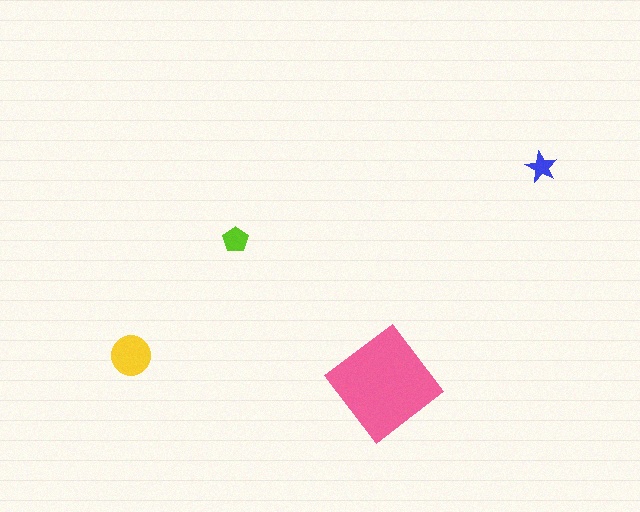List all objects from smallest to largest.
The blue star, the lime pentagon, the yellow circle, the pink diamond.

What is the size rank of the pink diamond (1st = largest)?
1st.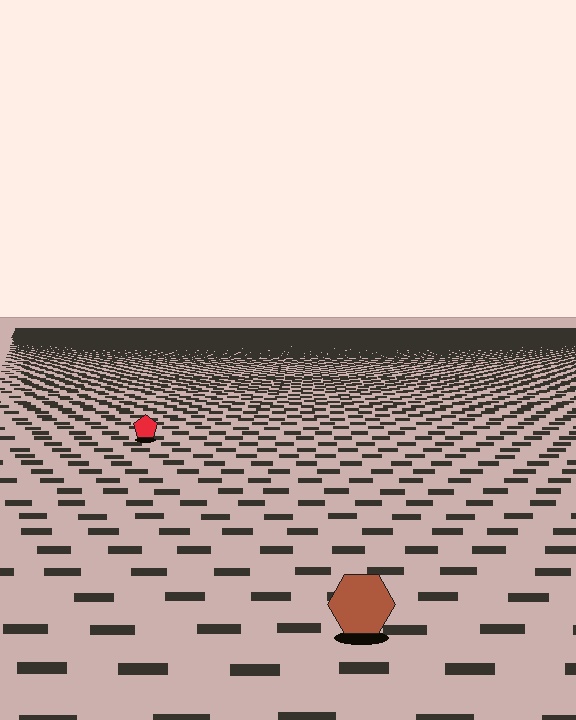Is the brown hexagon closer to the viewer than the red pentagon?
Yes. The brown hexagon is closer — you can tell from the texture gradient: the ground texture is coarser near it.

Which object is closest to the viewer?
The brown hexagon is closest. The texture marks near it are larger and more spread out.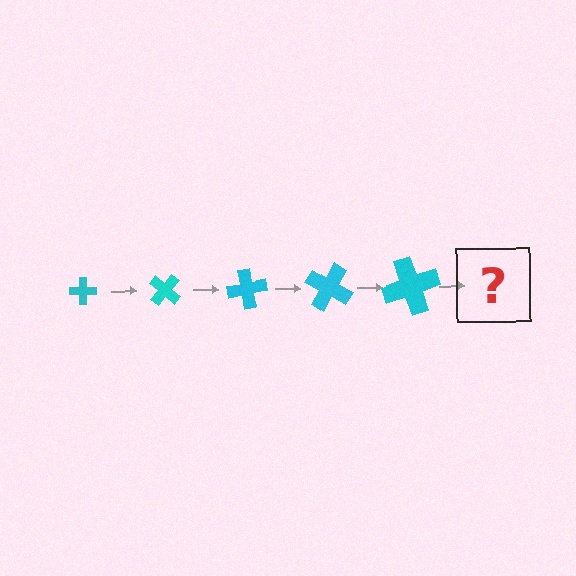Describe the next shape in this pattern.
It should be a cross, larger than the previous one and rotated 200 degrees from the start.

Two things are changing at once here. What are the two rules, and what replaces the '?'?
The two rules are that the cross grows larger each step and it rotates 40 degrees each step. The '?' should be a cross, larger than the previous one and rotated 200 degrees from the start.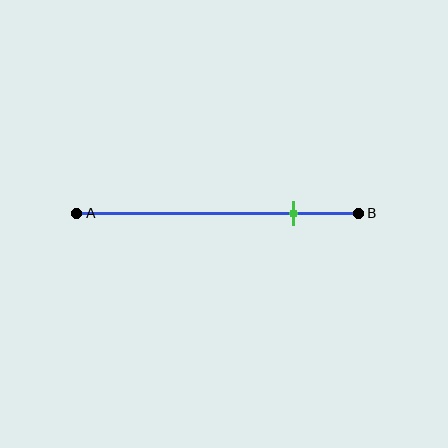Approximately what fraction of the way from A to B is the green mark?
The green mark is approximately 75% of the way from A to B.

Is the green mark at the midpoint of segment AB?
No, the mark is at about 75% from A, not at the 50% midpoint.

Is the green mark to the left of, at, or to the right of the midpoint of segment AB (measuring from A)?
The green mark is to the right of the midpoint of segment AB.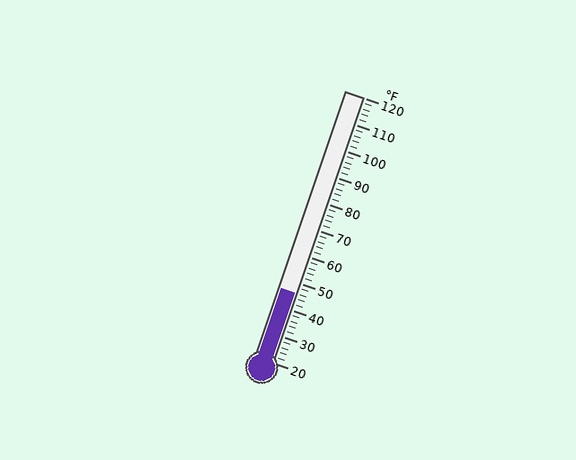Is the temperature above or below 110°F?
The temperature is below 110°F.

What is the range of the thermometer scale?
The thermometer scale ranges from 20°F to 120°F.